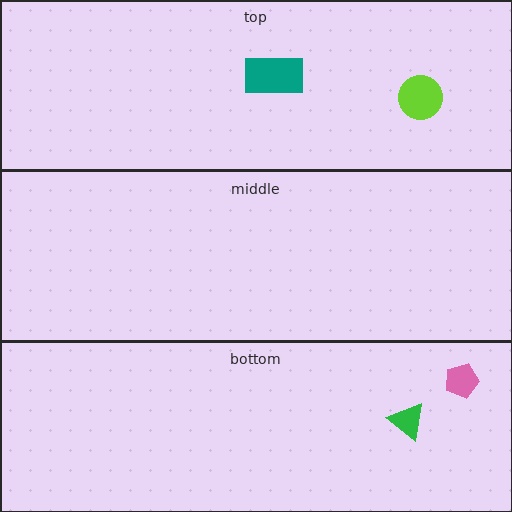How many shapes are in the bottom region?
2.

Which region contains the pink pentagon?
The bottom region.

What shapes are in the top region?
The teal rectangle, the lime circle.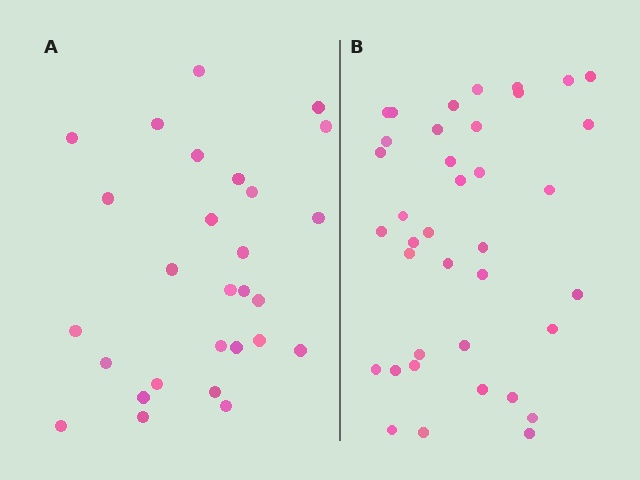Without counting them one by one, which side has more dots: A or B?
Region B (the right region) has more dots.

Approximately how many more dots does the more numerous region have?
Region B has roughly 10 or so more dots than region A.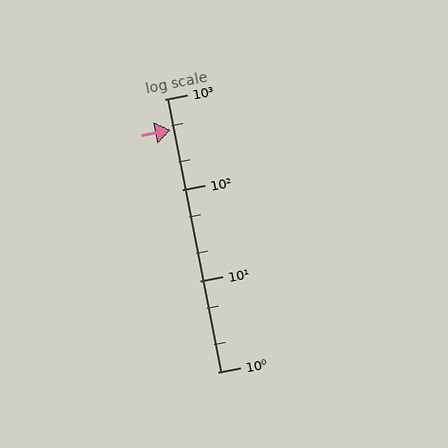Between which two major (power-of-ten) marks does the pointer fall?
The pointer is between 100 and 1000.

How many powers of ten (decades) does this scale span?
The scale spans 3 decades, from 1 to 1000.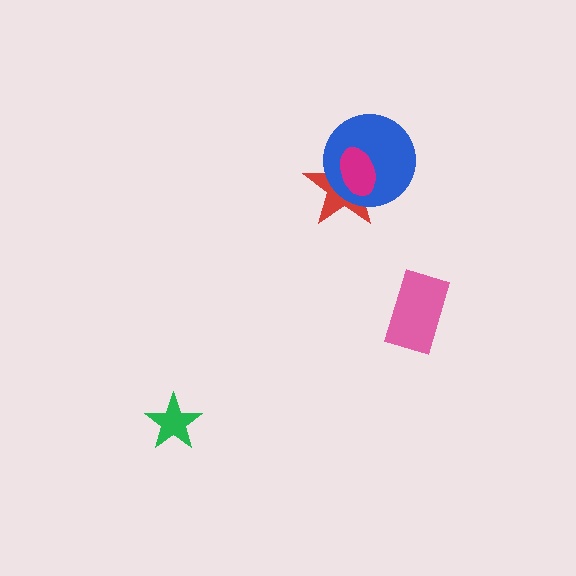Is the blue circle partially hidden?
Yes, it is partially covered by another shape.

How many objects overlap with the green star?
0 objects overlap with the green star.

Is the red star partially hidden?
Yes, it is partially covered by another shape.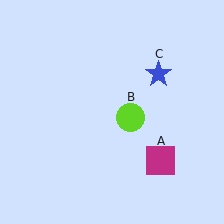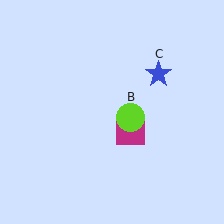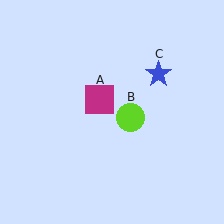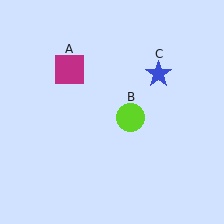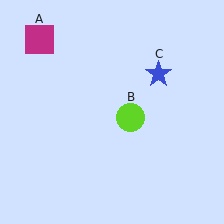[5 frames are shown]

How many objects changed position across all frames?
1 object changed position: magenta square (object A).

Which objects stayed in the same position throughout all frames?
Lime circle (object B) and blue star (object C) remained stationary.